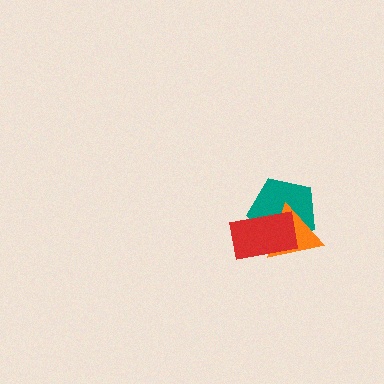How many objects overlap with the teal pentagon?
2 objects overlap with the teal pentagon.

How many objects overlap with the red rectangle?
2 objects overlap with the red rectangle.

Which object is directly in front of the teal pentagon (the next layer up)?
The orange triangle is directly in front of the teal pentagon.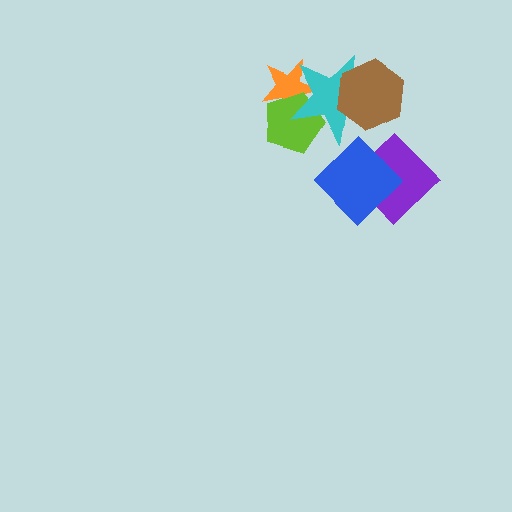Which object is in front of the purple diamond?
The blue diamond is in front of the purple diamond.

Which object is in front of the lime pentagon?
The cyan star is in front of the lime pentagon.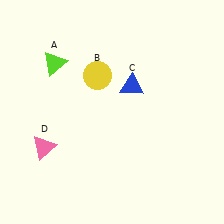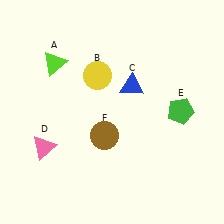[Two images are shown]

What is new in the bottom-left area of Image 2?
A brown circle (F) was added in the bottom-left area of Image 2.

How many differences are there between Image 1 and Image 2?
There are 2 differences between the two images.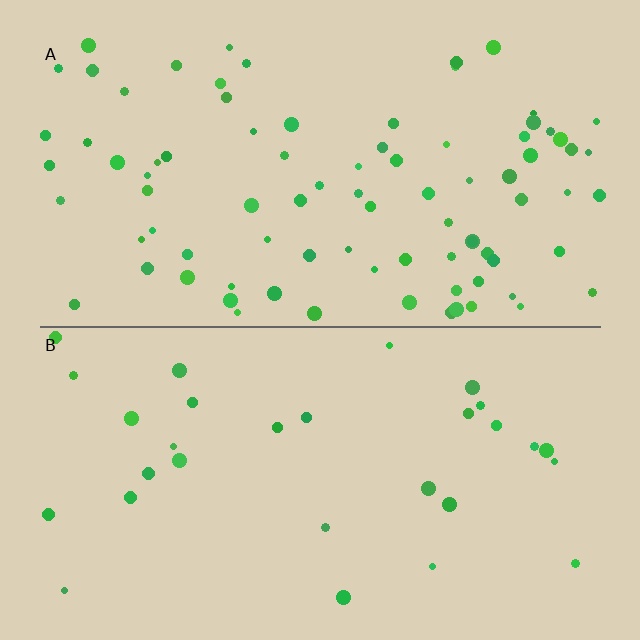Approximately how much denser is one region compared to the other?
Approximately 2.9× — region A over region B.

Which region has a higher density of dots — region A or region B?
A (the top).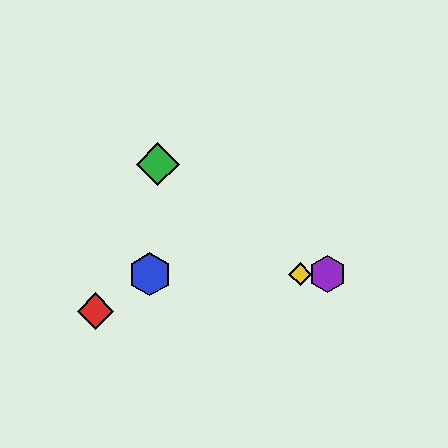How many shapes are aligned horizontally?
3 shapes (the blue hexagon, the yellow diamond, the purple hexagon) are aligned horizontally.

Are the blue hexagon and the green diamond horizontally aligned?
No, the blue hexagon is at y≈274 and the green diamond is at y≈164.